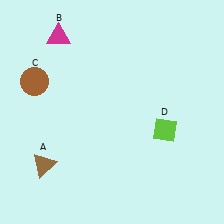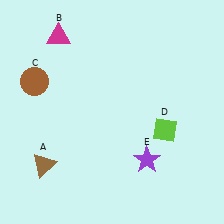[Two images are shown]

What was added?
A purple star (E) was added in Image 2.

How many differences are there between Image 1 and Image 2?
There is 1 difference between the two images.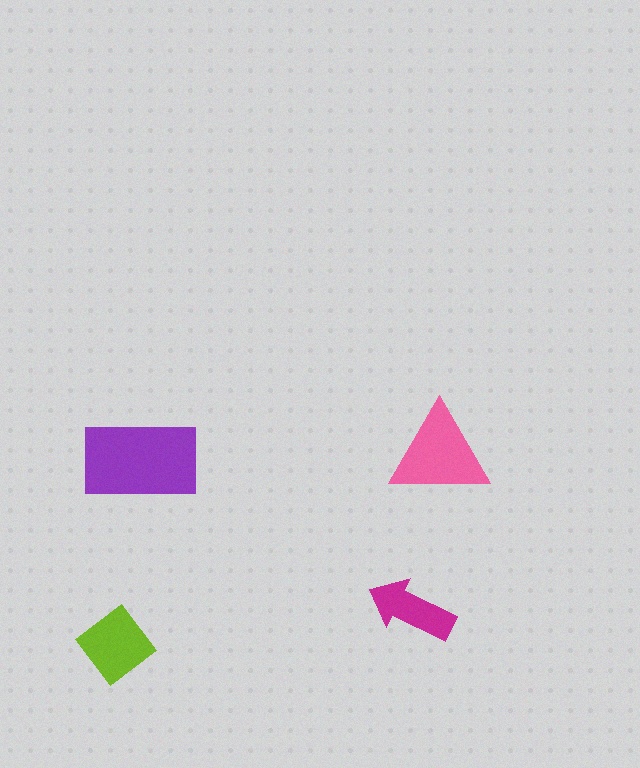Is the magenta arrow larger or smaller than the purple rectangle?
Smaller.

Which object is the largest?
The purple rectangle.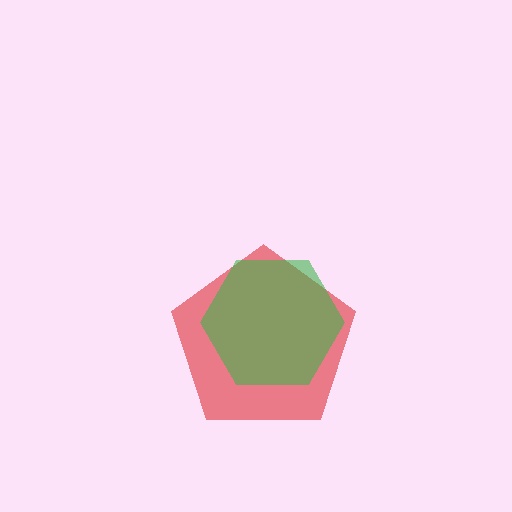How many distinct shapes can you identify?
There are 2 distinct shapes: a red pentagon, a green hexagon.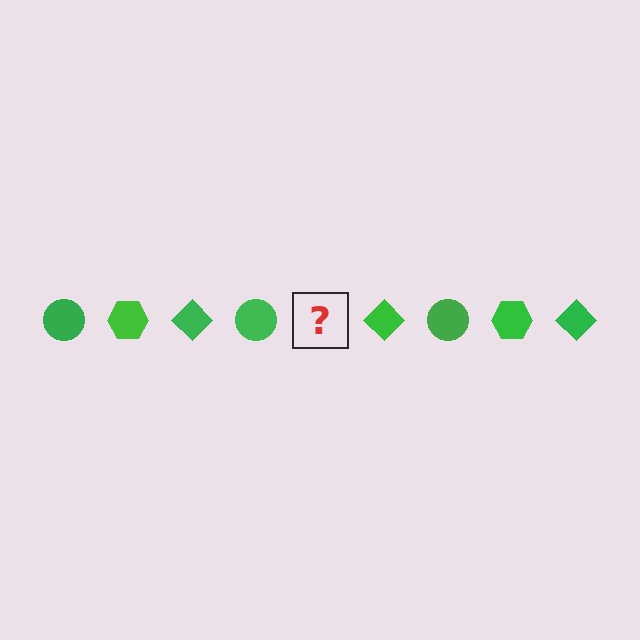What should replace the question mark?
The question mark should be replaced with a green hexagon.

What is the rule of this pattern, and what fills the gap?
The rule is that the pattern cycles through circle, hexagon, diamond shapes in green. The gap should be filled with a green hexagon.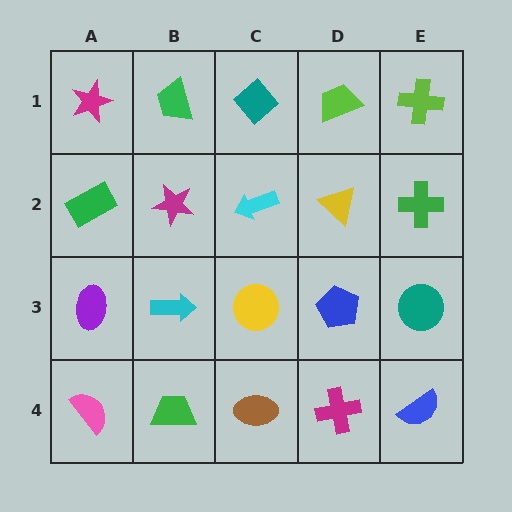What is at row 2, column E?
A green cross.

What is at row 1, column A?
A magenta star.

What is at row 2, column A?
A green rectangle.